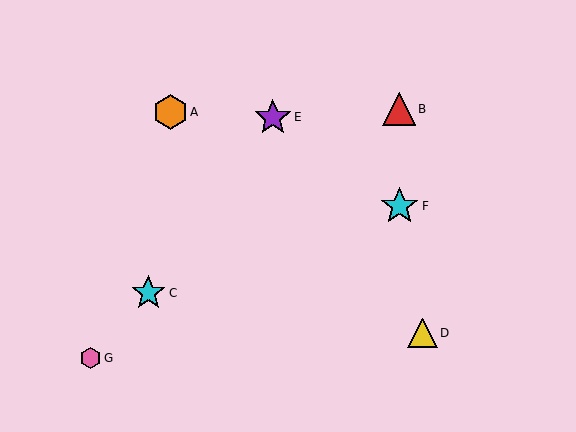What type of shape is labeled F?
Shape F is a cyan star.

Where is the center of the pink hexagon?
The center of the pink hexagon is at (90, 358).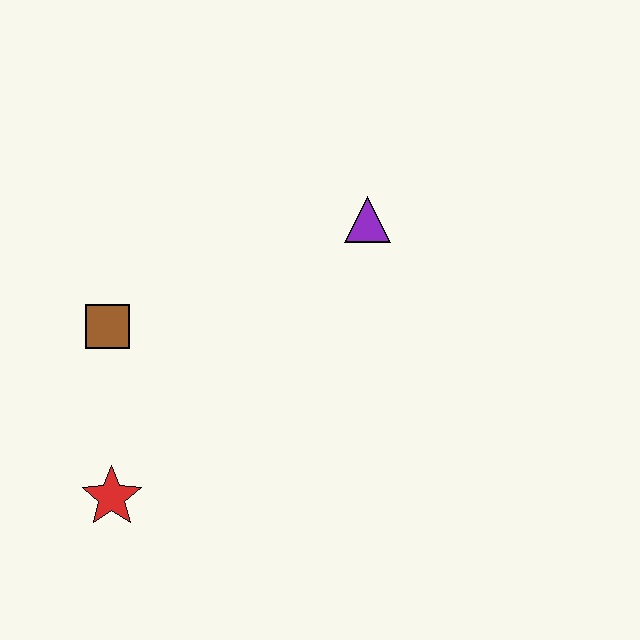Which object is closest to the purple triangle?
The brown square is closest to the purple triangle.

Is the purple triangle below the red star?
No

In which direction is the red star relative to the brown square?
The red star is below the brown square.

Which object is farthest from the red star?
The purple triangle is farthest from the red star.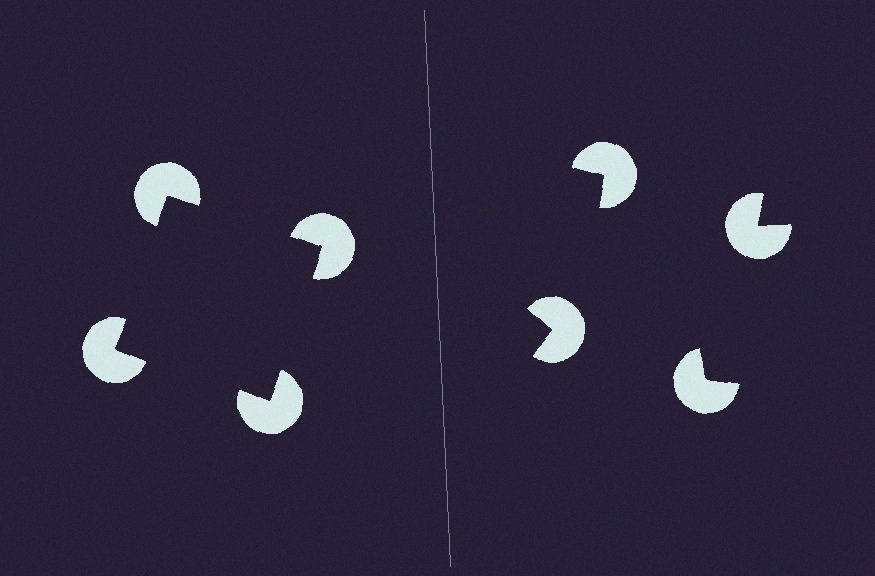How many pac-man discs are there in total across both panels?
8 — 4 on each side.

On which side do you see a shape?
An illusory square appears on the left side. On the right side the wedge cuts are rotated, so no coherent shape forms.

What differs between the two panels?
The pac-man discs are positioned identically on both sides; only the wedge orientations differ. On the left they align to a square; on the right they are misaligned.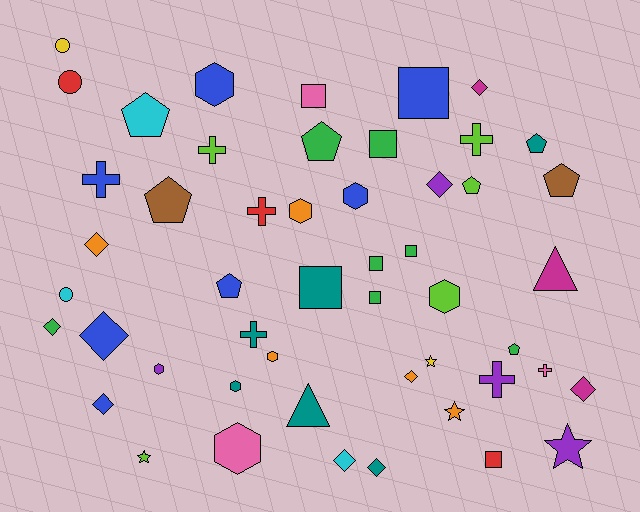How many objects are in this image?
There are 50 objects.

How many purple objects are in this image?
There are 4 purple objects.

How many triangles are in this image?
There are 2 triangles.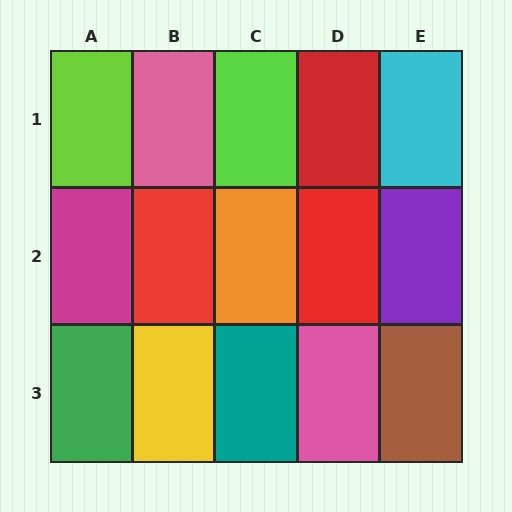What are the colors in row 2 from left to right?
Magenta, red, orange, red, purple.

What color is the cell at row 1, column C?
Lime.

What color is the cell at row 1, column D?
Red.